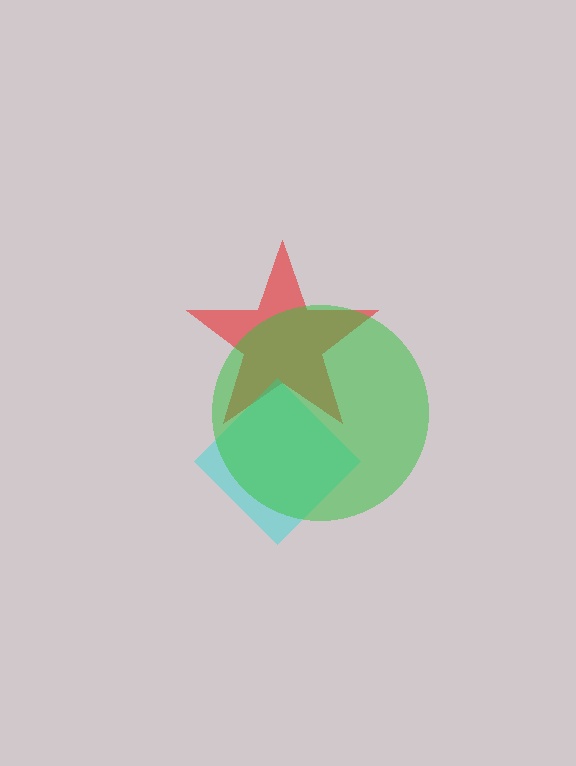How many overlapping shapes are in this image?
There are 3 overlapping shapes in the image.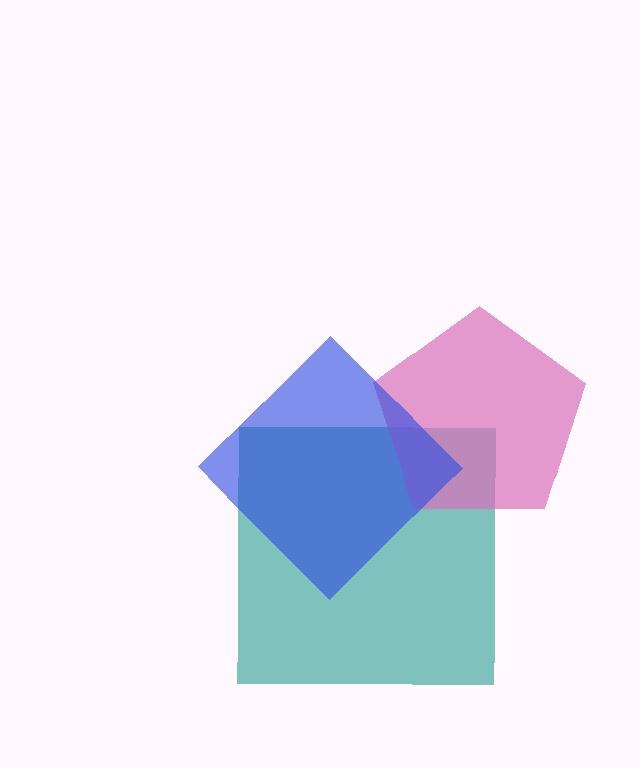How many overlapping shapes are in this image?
There are 3 overlapping shapes in the image.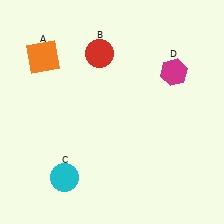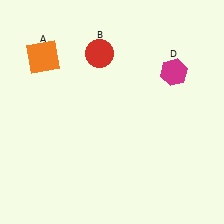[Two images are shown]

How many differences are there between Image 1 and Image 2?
There is 1 difference between the two images.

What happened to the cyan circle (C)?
The cyan circle (C) was removed in Image 2. It was in the bottom-left area of Image 1.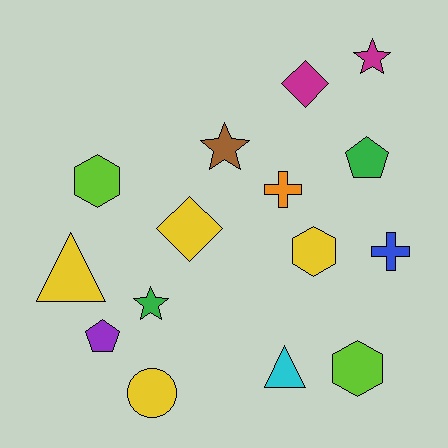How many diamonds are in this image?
There are 2 diamonds.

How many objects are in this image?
There are 15 objects.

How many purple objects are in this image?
There is 1 purple object.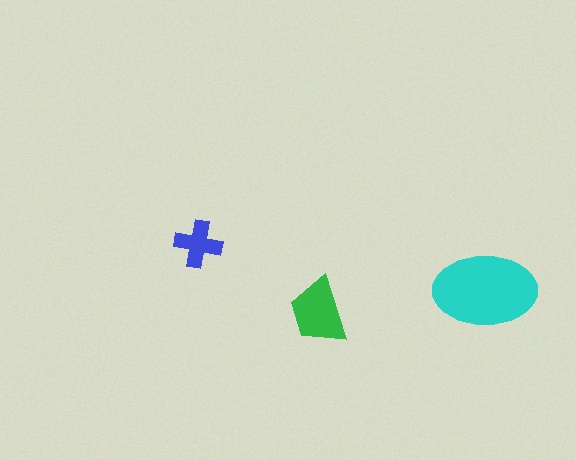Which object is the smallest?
The blue cross.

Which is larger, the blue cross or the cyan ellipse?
The cyan ellipse.